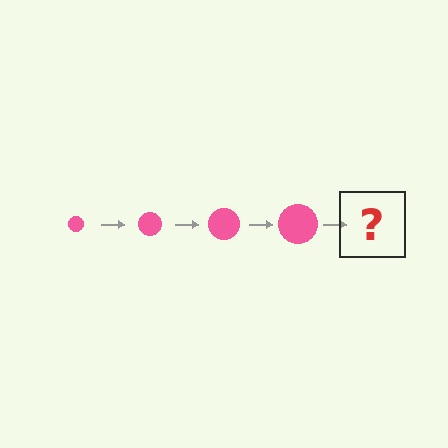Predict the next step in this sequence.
The next step is a pink circle, larger than the previous one.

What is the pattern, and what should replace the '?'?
The pattern is that the circle gets progressively larger each step. The '?' should be a pink circle, larger than the previous one.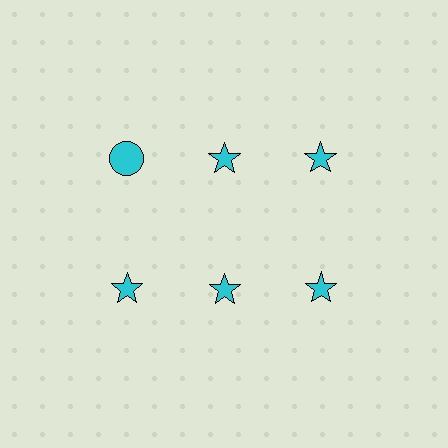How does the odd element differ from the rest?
It has a different shape: circle instead of star.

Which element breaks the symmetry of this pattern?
The cyan circle in the top row, leftmost column breaks the symmetry. All other shapes are cyan stars.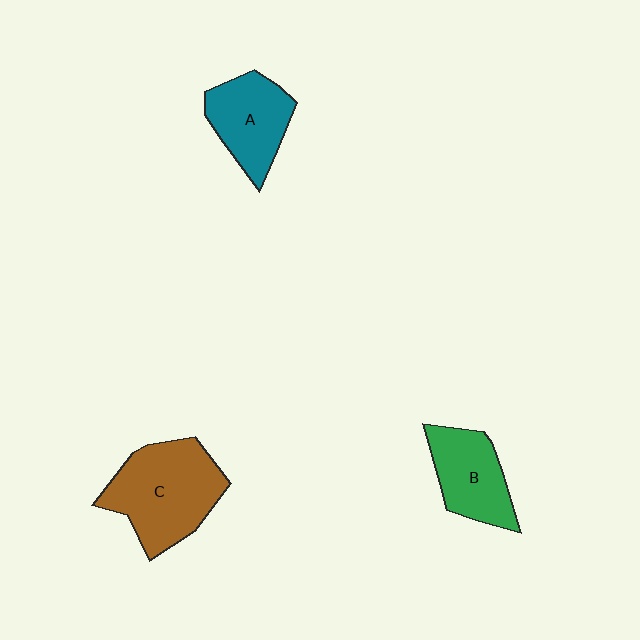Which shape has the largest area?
Shape C (brown).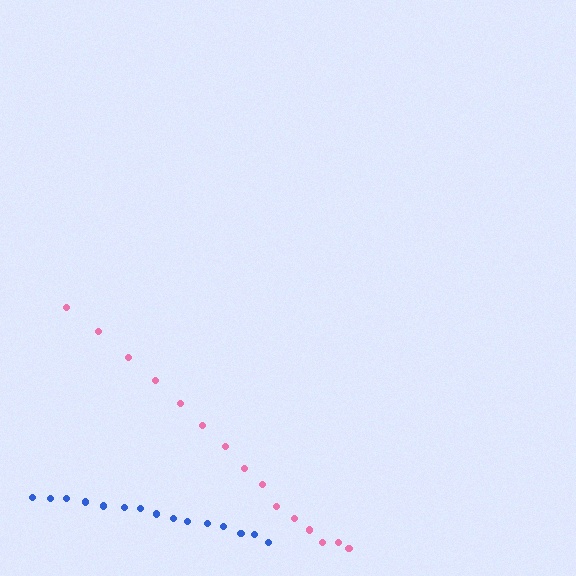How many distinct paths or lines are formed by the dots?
There are 2 distinct paths.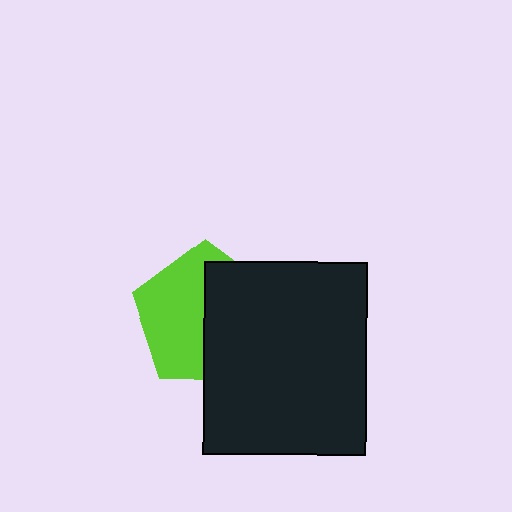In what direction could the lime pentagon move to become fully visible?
The lime pentagon could move left. That would shift it out from behind the black rectangle entirely.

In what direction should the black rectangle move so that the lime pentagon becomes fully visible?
The black rectangle should move right. That is the shortest direction to clear the overlap and leave the lime pentagon fully visible.